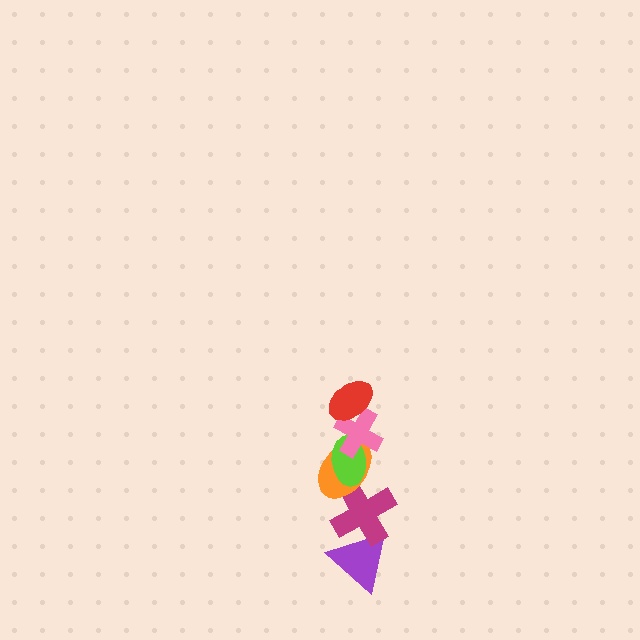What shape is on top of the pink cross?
The red ellipse is on top of the pink cross.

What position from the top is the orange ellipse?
The orange ellipse is 4th from the top.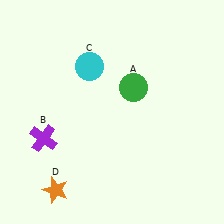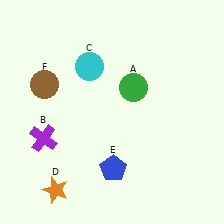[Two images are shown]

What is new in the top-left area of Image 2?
A brown circle (F) was added in the top-left area of Image 2.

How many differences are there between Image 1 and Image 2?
There are 2 differences between the two images.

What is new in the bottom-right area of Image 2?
A blue pentagon (E) was added in the bottom-right area of Image 2.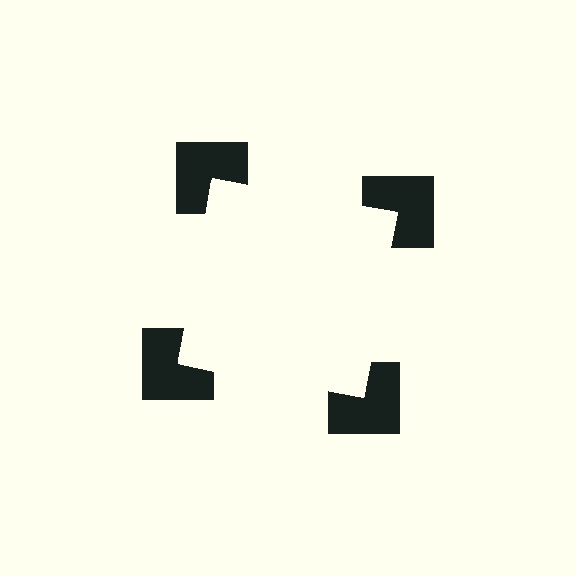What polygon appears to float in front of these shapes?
An illusory square — its edges are inferred from the aligned wedge cuts in the notched squares, not physically drawn.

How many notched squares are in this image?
There are 4 — one at each vertex of the illusory square.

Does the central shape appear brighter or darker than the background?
It typically appears slightly brighter than the background, even though no actual brightness change is drawn.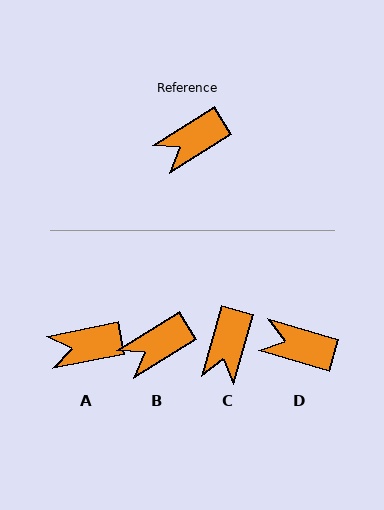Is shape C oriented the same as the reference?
No, it is off by about 43 degrees.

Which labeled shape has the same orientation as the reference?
B.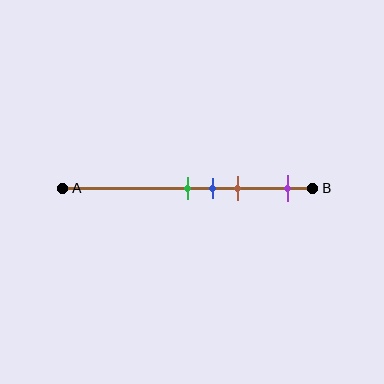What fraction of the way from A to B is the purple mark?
The purple mark is approximately 90% (0.9) of the way from A to B.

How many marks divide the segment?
There are 4 marks dividing the segment.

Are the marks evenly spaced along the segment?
No, the marks are not evenly spaced.